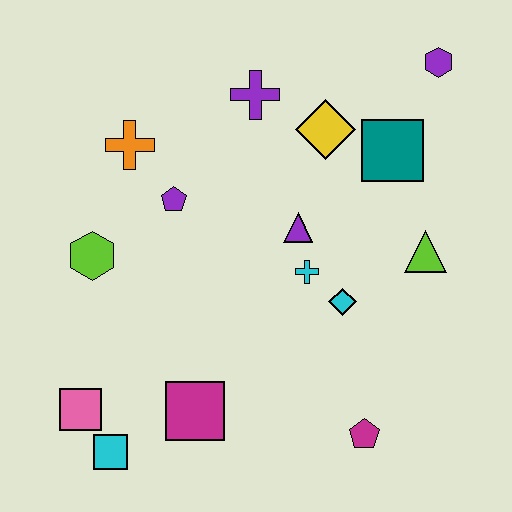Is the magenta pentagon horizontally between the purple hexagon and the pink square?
Yes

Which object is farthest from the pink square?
The purple hexagon is farthest from the pink square.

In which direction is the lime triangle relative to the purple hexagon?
The lime triangle is below the purple hexagon.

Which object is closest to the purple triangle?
The cyan cross is closest to the purple triangle.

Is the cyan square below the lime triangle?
Yes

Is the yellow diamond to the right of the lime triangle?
No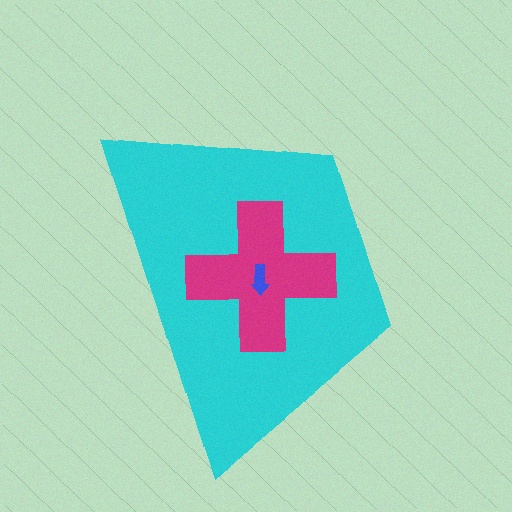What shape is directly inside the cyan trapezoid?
The magenta cross.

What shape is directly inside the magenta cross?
The blue arrow.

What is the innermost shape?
The blue arrow.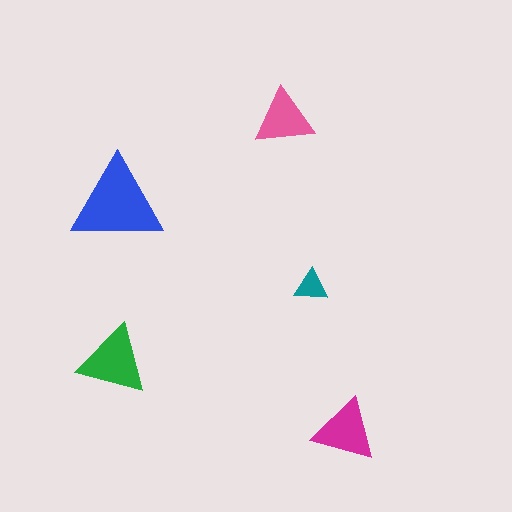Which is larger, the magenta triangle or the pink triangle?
The magenta one.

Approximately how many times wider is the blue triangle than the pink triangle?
About 1.5 times wider.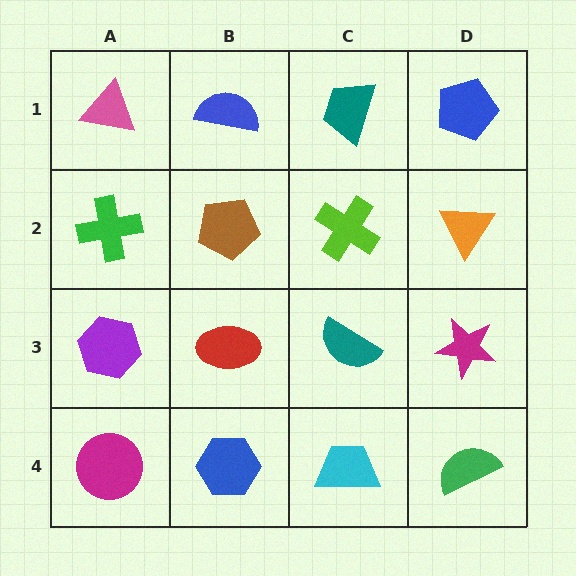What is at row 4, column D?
A green semicircle.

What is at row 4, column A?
A magenta circle.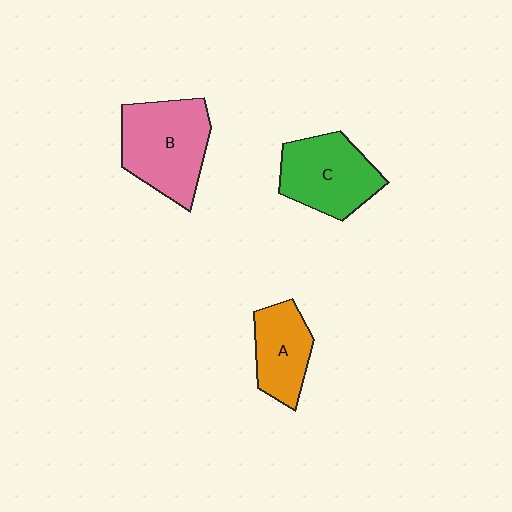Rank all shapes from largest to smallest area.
From largest to smallest: B (pink), C (green), A (orange).